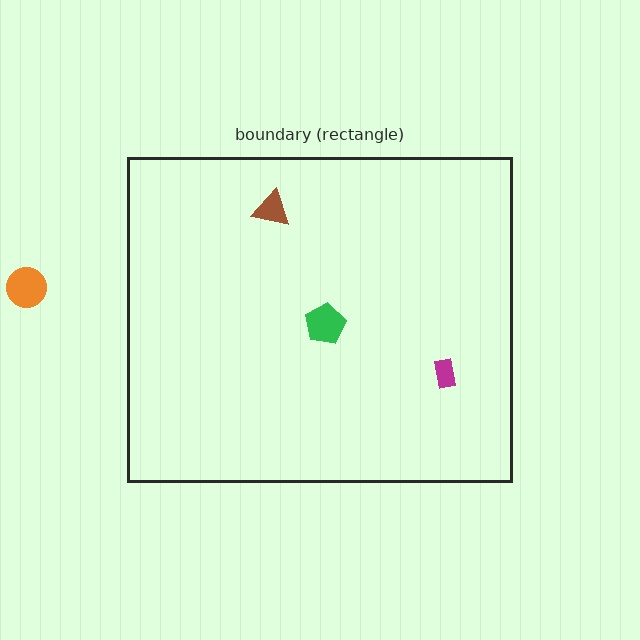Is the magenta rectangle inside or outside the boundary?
Inside.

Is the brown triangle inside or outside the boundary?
Inside.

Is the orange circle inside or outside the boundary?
Outside.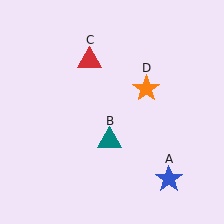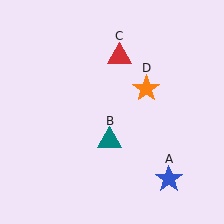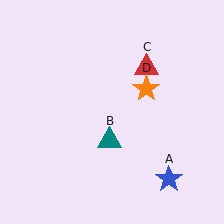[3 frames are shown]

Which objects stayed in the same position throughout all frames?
Blue star (object A) and teal triangle (object B) and orange star (object D) remained stationary.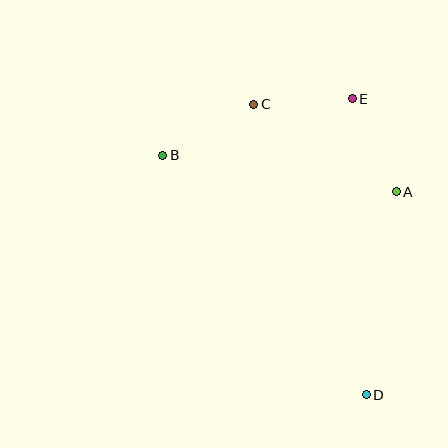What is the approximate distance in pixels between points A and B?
The distance between A and B is approximately 236 pixels.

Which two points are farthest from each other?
Points B and D are farthest from each other.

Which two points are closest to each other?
Points C and E are closest to each other.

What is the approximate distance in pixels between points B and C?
The distance between B and C is approximately 104 pixels.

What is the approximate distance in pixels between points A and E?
The distance between A and E is approximately 103 pixels.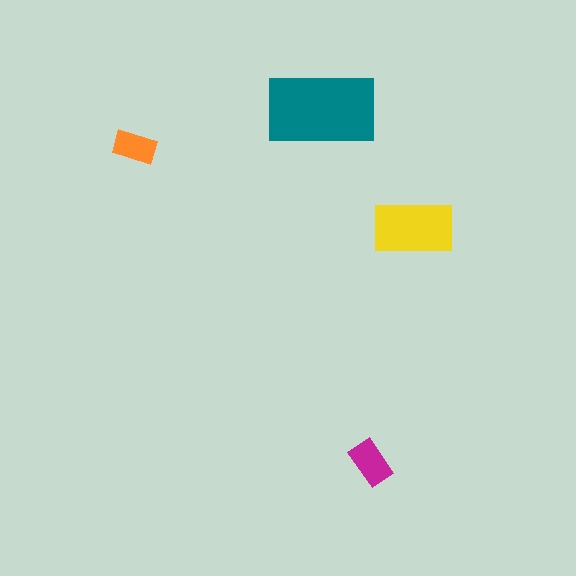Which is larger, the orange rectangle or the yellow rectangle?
The yellow one.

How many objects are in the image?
There are 4 objects in the image.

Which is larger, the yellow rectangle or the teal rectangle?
The teal one.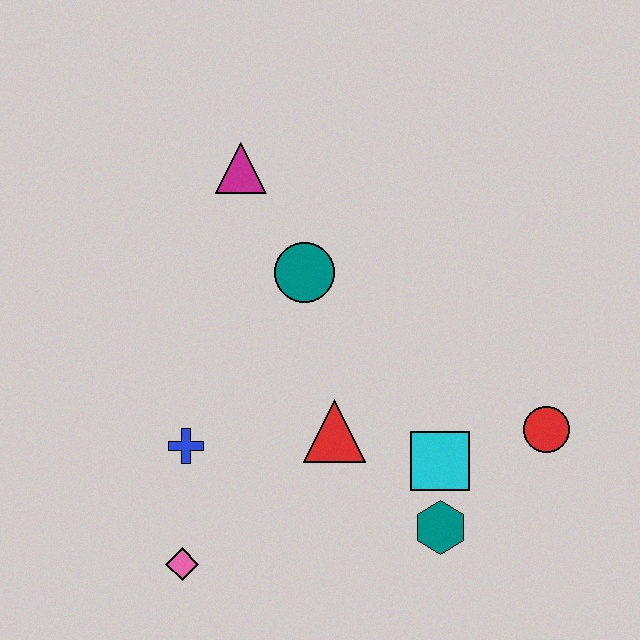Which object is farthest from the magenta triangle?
The teal hexagon is farthest from the magenta triangle.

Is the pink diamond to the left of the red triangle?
Yes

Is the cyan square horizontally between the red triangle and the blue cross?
No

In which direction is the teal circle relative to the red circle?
The teal circle is to the left of the red circle.